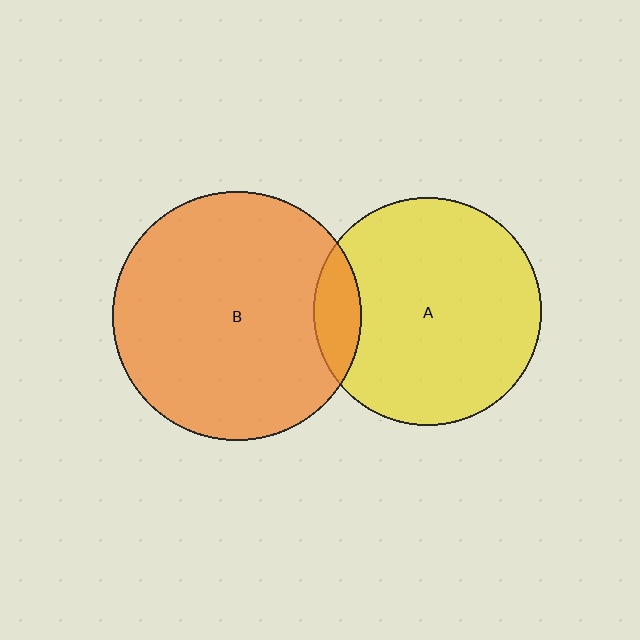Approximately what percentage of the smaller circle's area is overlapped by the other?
Approximately 10%.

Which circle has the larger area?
Circle B (orange).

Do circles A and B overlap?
Yes.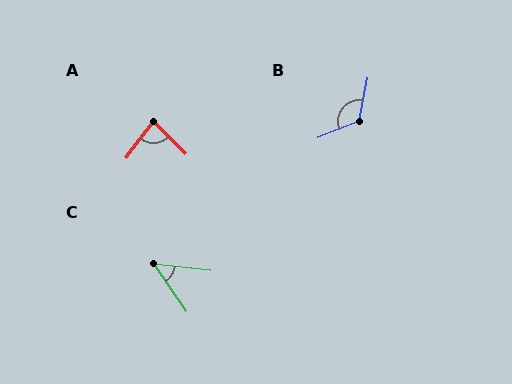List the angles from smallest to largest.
C (50°), A (83°), B (123°).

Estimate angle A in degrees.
Approximately 83 degrees.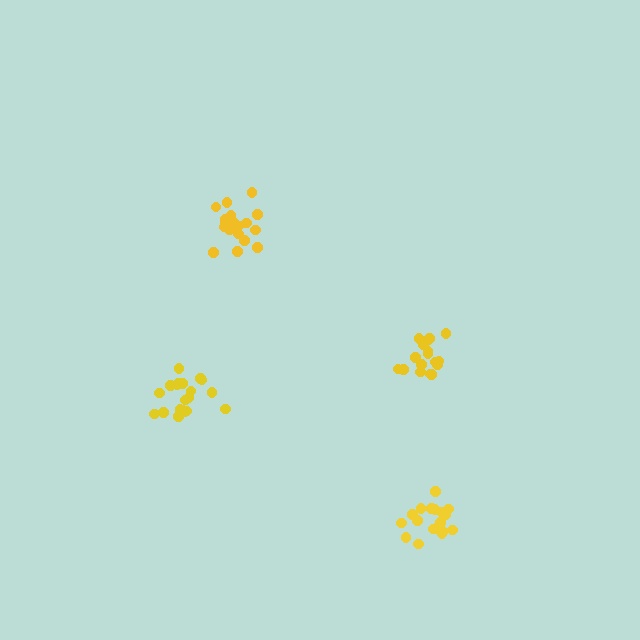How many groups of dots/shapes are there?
There are 4 groups.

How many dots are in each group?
Group 1: 20 dots, Group 2: 19 dots, Group 3: 21 dots, Group 4: 19 dots (79 total).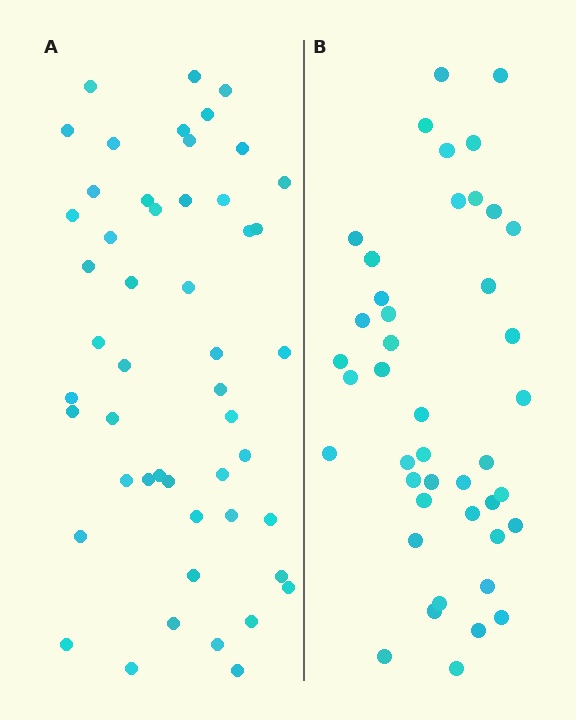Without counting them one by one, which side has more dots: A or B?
Region A (the left region) has more dots.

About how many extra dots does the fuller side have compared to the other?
Region A has roughly 8 or so more dots than region B.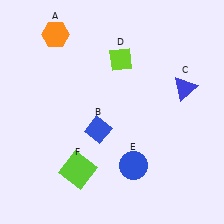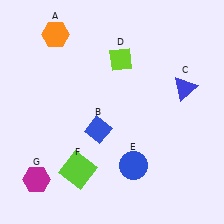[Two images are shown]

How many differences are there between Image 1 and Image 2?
There is 1 difference between the two images.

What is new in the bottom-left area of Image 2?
A magenta hexagon (G) was added in the bottom-left area of Image 2.